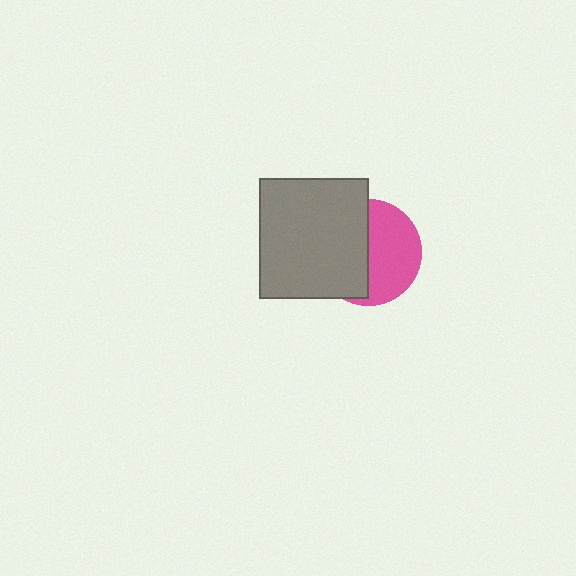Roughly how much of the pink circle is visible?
About half of it is visible (roughly 50%).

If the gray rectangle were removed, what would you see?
You would see the complete pink circle.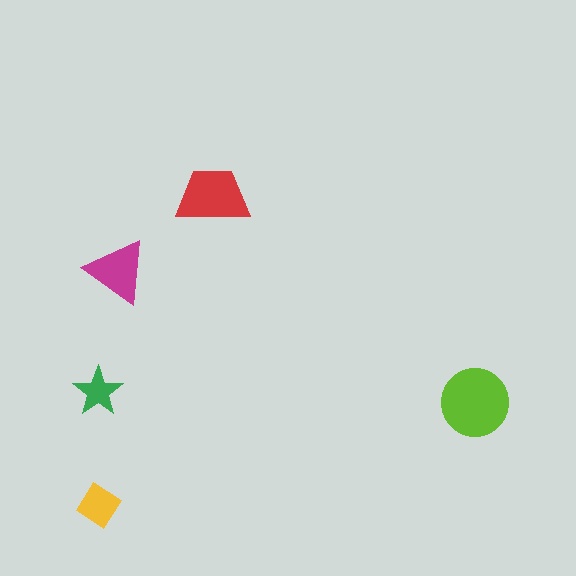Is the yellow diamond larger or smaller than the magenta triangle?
Smaller.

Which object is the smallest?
The green star.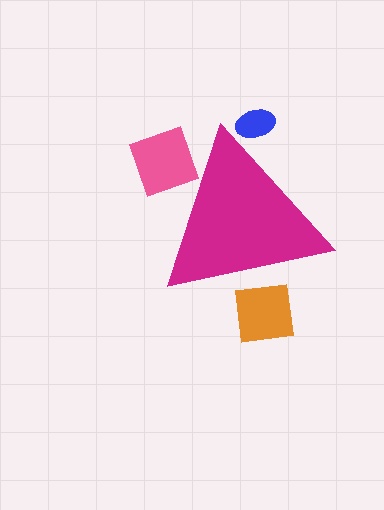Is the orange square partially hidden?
Yes, the orange square is partially hidden behind the magenta triangle.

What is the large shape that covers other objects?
A magenta triangle.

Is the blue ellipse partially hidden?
Yes, the blue ellipse is partially hidden behind the magenta triangle.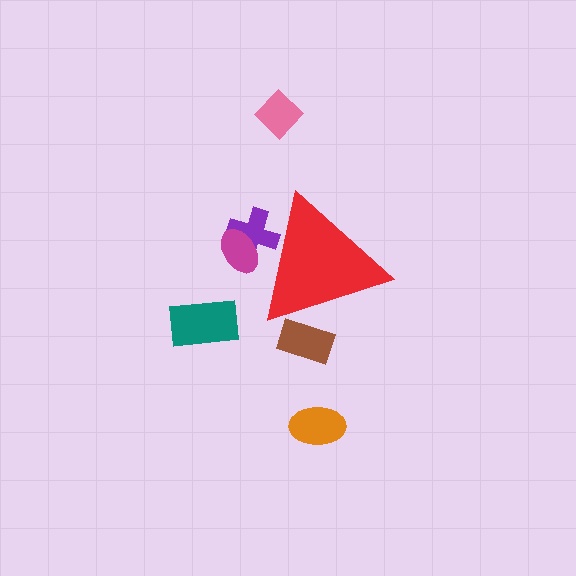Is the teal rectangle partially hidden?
No, the teal rectangle is fully visible.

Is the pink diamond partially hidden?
No, the pink diamond is fully visible.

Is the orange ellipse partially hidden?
No, the orange ellipse is fully visible.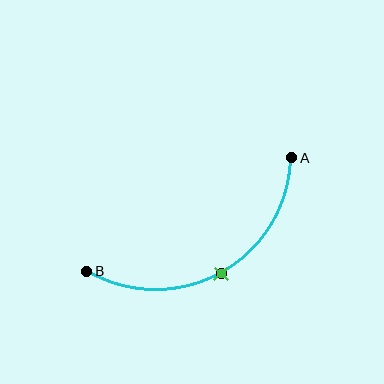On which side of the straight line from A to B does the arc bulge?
The arc bulges below the straight line connecting A and B.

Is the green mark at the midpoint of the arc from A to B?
Yes. The green mark lies on the arc at equal arc-length from both A and B — it is the arc midpoint.